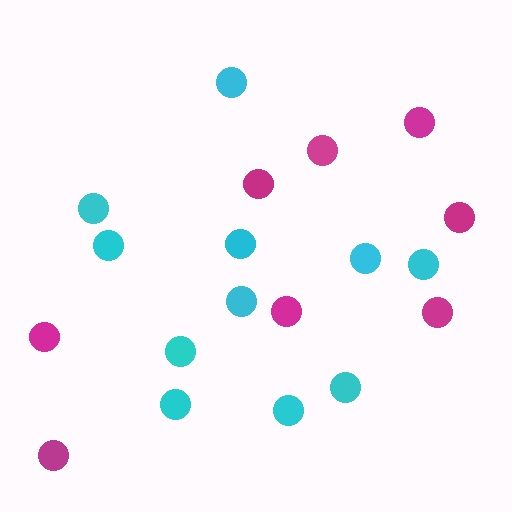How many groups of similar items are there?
There are 2 groups: one group of cyan circles (11) and one group of magenta circles (8).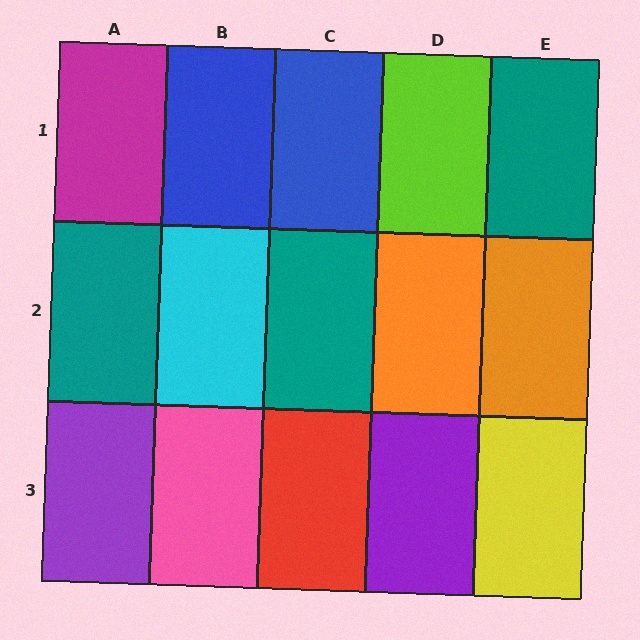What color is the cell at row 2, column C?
Teal.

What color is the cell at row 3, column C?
Red.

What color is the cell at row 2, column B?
Cyan.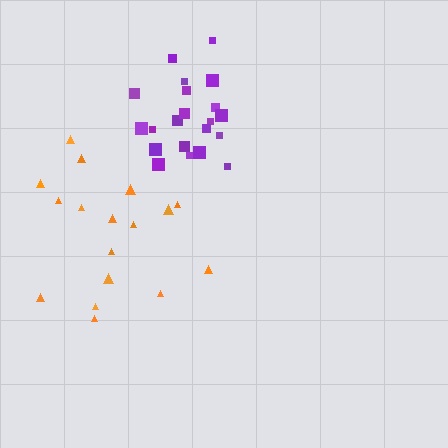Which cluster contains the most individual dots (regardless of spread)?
Purple (21).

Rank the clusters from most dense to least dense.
purple, orange.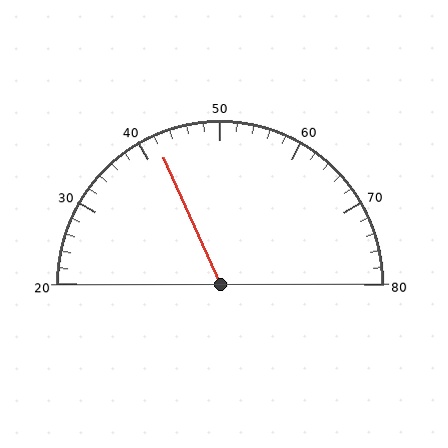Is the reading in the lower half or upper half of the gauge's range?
The reading is in the lower half of the range (20 to 80).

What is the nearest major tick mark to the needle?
The nearest major tick mark is 40.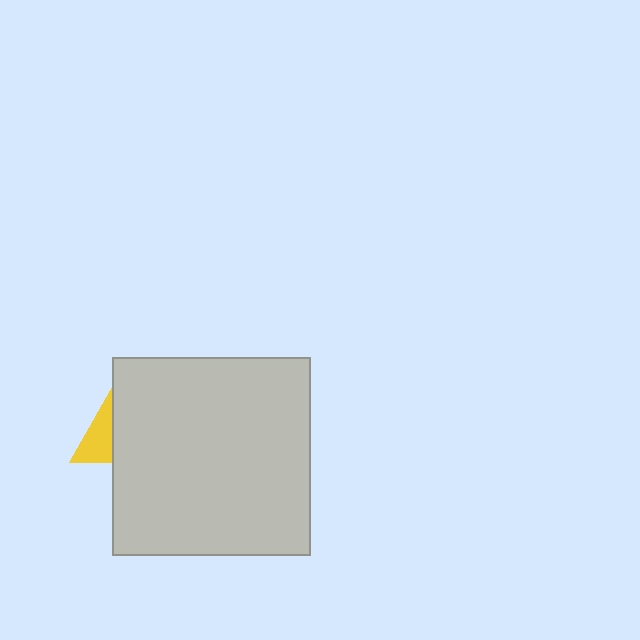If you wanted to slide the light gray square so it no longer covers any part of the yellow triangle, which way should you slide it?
Slide it right — that is the most direct way to separate the two shapes.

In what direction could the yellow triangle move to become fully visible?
The yellow triangle could move left. That would shift it out from behind the light gray square entirely.